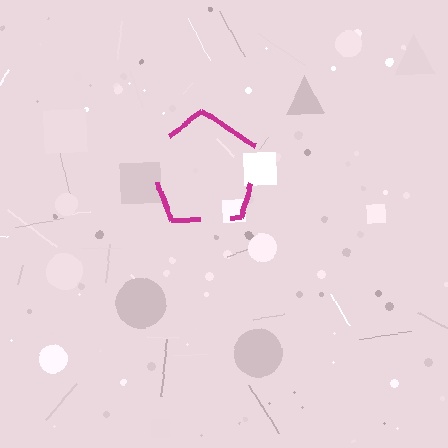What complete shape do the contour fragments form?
The contour fragments form a pentagon.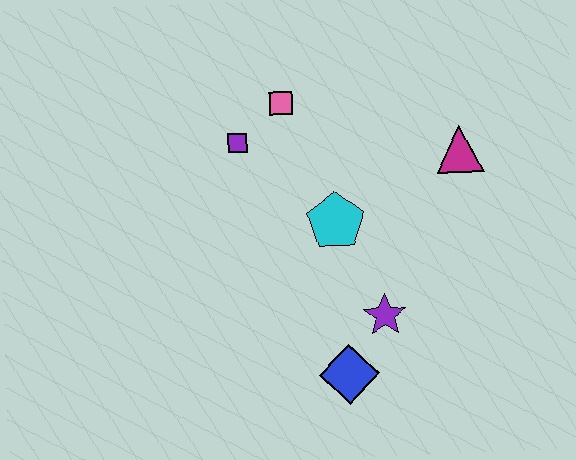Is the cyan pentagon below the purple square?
Yes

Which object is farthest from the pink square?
The blue diamond is farthest from the pink square.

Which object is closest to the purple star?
The blue diamond is closest to the purple star.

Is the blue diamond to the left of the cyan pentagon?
No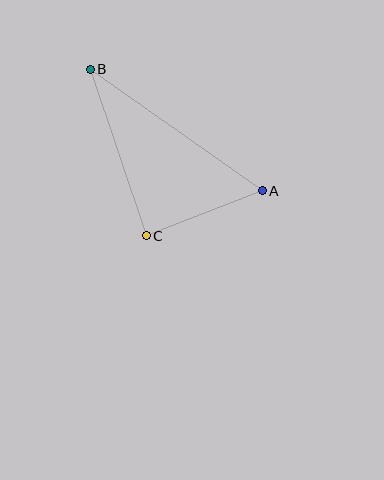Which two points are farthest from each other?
Points A and B are farthest from each other.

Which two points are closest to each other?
Points A and C are closest to each other.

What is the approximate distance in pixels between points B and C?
The distance between B and C is approximately 176 pixels.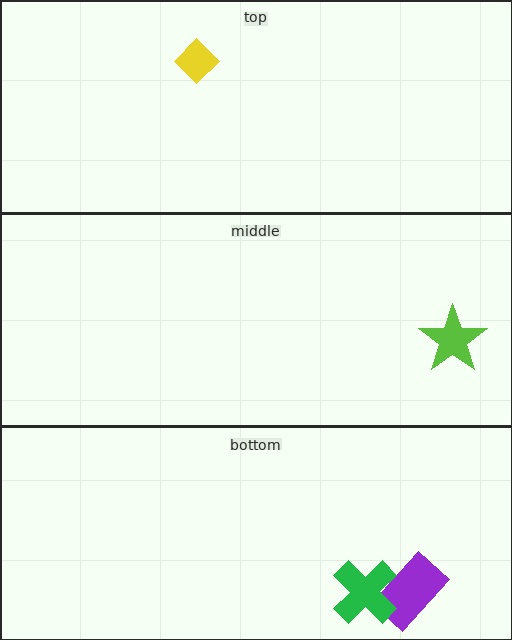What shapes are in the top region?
The yellow diamond.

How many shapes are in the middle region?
1.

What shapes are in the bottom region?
The purple rectangle, the green cross.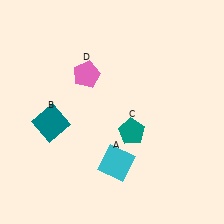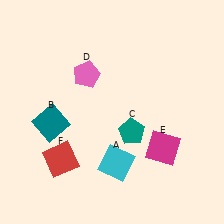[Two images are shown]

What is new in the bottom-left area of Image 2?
A red square (F) was added in the bottom-left area of Image 2.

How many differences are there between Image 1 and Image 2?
There are 2 differences between the two images.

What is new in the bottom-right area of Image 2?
A magenta square (E) was added in the bottom-right area of Image 2.